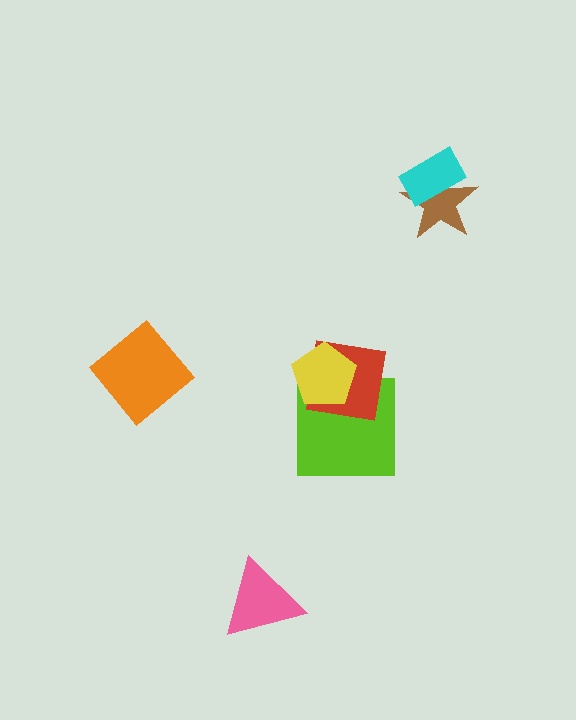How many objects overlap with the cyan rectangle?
1 object overlaps with the cyan rectangle.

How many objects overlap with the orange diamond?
0 objects overlap with the orange diamond.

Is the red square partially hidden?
Yes, it is partially covered by another shape.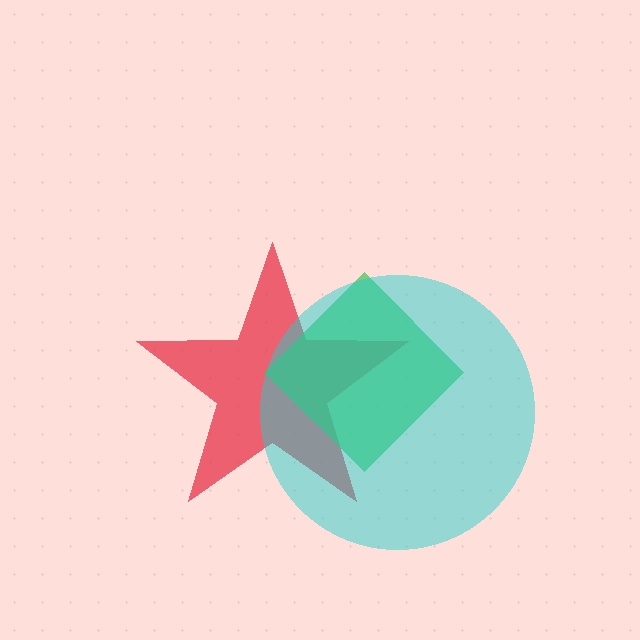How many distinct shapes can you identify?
There are 3 distinct shapes: a red star, a green diamond, a cyan circle.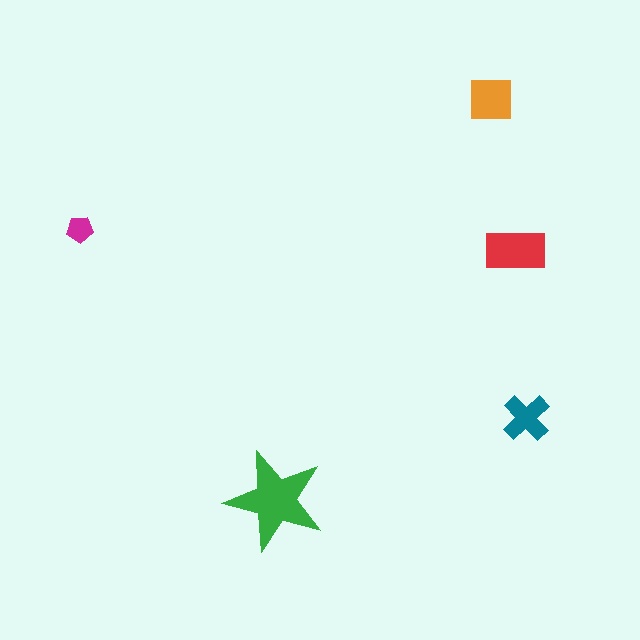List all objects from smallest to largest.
The magenta pentagon, the teal cross, the orange square, the red rectangle, the green star.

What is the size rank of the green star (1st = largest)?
1st.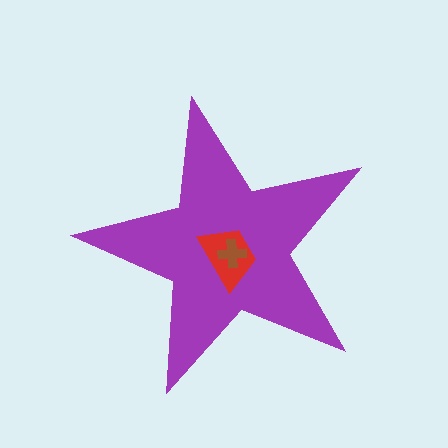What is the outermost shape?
The purple star.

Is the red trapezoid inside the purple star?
Yes.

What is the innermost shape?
The brown cross.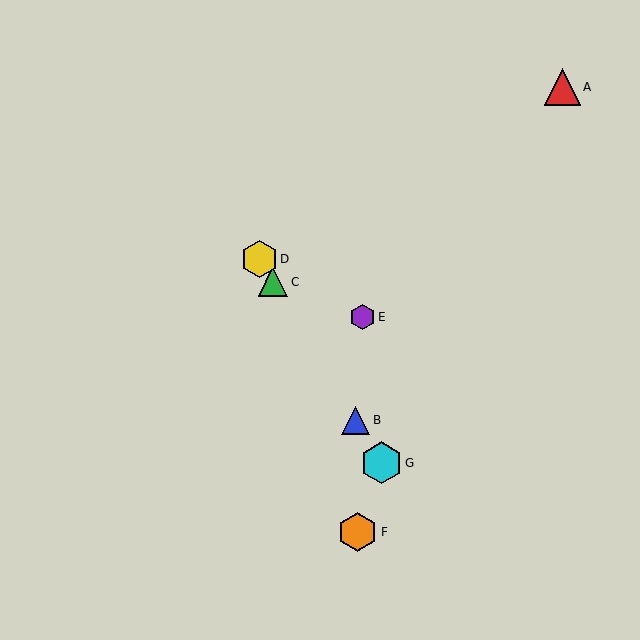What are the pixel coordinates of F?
Object F is at (358, 532).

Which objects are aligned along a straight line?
Objects B, C, D, G are aligned along a straight line.